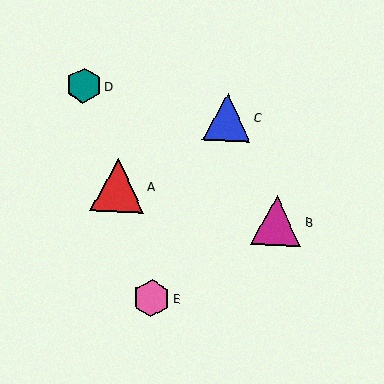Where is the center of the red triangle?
The center of the red triangle is at (118, 185).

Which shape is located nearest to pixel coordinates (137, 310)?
The pink hexagon (labeled E) at (151, 298) is nearest to that location.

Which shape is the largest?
The red triangle (labeled A) is the largest.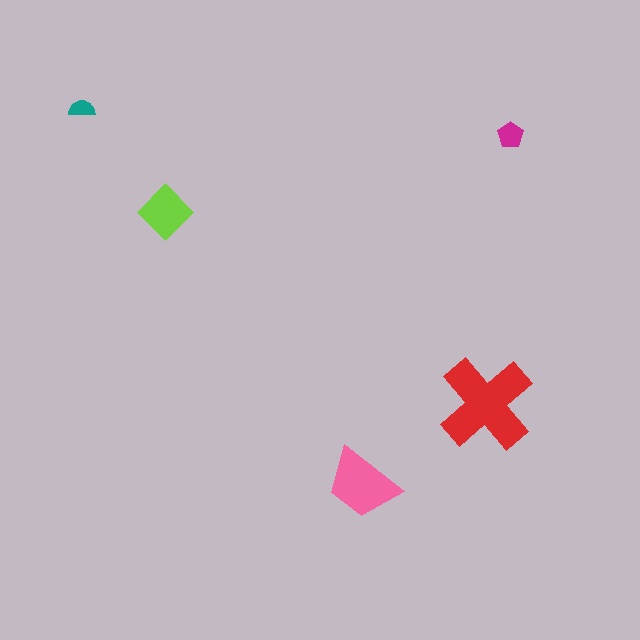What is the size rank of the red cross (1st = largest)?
1st.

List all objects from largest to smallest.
The red cross, the pink trapezoid, the lime diamond, the magenta pentagon, the teal semicircle.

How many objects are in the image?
There are 5 objects in the image.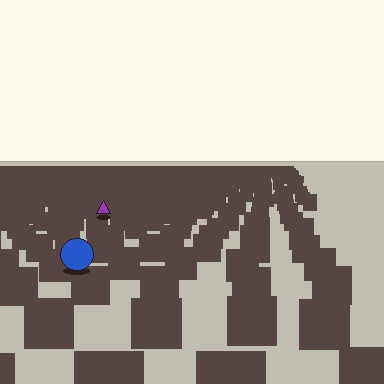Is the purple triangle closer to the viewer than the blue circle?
No. The blue circle is closer — you can tell from the texture gradient: the ground texture is coarser near it.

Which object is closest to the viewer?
The blue circle is closest. The texture marks near it are larger and more spread out.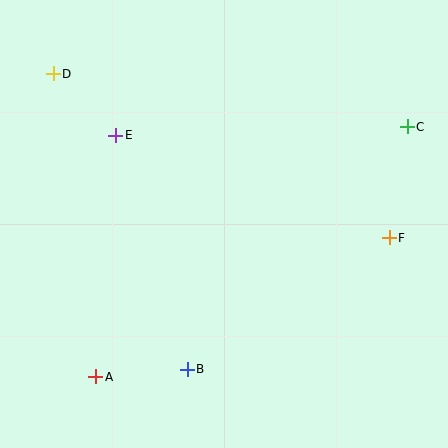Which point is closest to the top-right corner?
Point C is closest to the top-right corner.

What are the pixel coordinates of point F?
Point F is at (389, 238).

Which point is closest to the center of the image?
Point E at (116, 135) is closest to the center.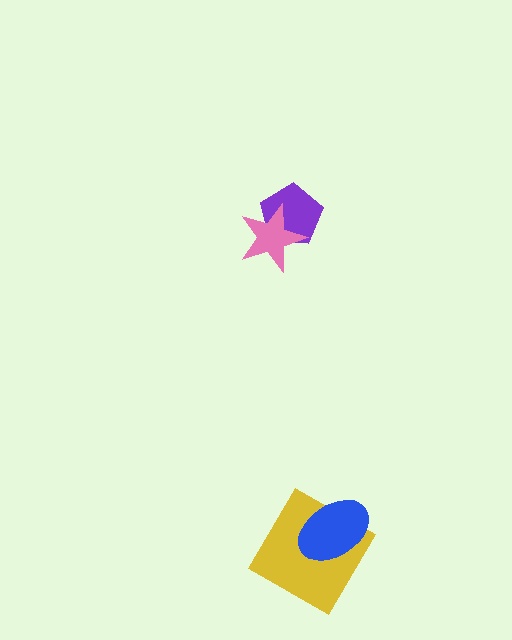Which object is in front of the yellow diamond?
The blue ellipse is in front of the yellow diamond.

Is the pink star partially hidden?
No, no other shape covers it.